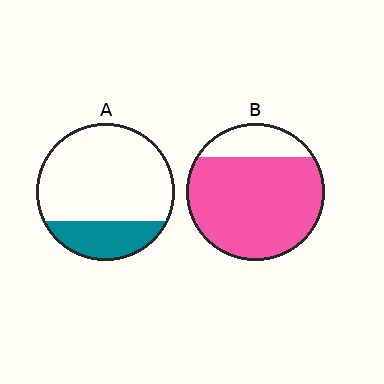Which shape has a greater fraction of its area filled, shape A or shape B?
Shape B.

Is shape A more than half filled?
No.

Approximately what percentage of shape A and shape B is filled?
A is approximately 25% and B is approximately 80%.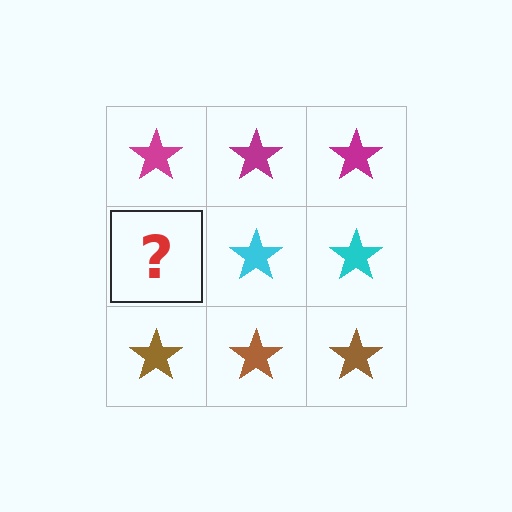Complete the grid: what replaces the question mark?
The question mark should be replaced with a cyan star.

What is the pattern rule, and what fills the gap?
The rule is that each row has a consistent color. The gap should be filled with a cyan star.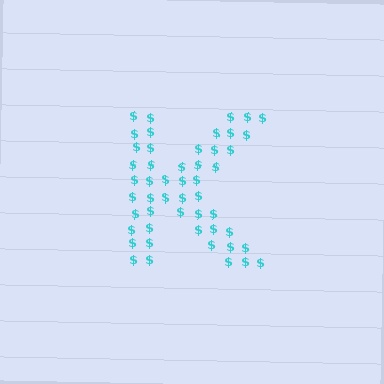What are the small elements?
The small elements are dollar signs.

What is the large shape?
The large shape is the letter K.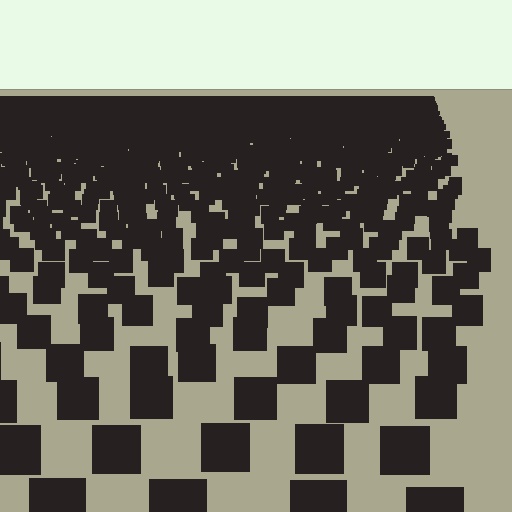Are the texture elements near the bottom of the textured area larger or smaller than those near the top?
Larger. Near the bottom, elements are closer to the viewer and appear at a bigger on-screen size.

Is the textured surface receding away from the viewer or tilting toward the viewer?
The surface is receding away from the viewer. Texture elements get smaller and denser toward the top.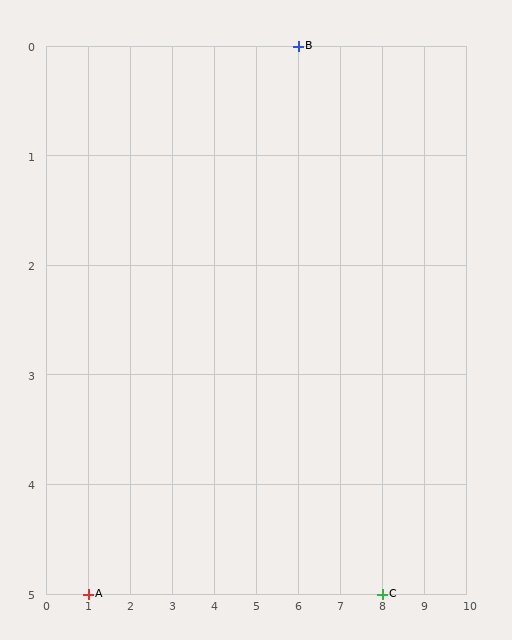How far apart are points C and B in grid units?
Points C and B are 2 columns and 5 rows apart (about 5.4 grid units diagonally).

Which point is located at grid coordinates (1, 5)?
Point A is at (1, 5).